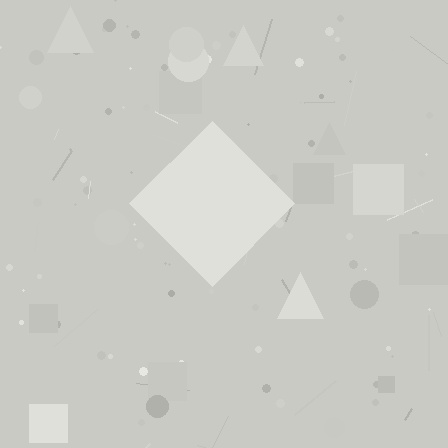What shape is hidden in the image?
A diamond is hidden in the image.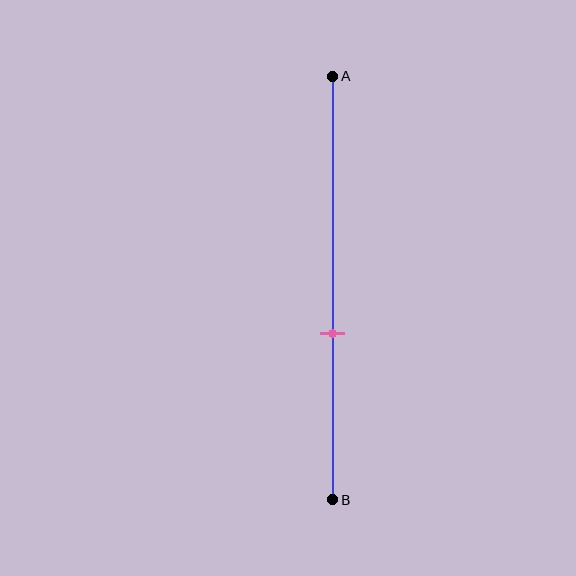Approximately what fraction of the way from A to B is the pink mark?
The pink mark is approximately 60% of the way from A to B.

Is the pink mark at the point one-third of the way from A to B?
No, the mark is at about 60% from A, not at the 33% one-third point.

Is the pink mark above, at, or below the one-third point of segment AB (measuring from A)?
The pink mark is below the one-third point of segment AB.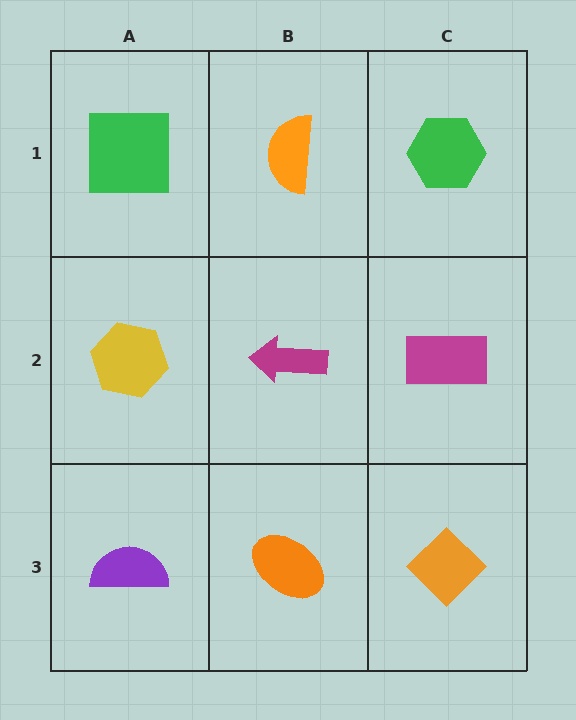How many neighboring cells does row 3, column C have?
2.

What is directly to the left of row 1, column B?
A green square.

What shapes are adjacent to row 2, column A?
A green square (row 1, column A), a purple semicircle (row 3, column A), a magenta arrow (row 2, column B).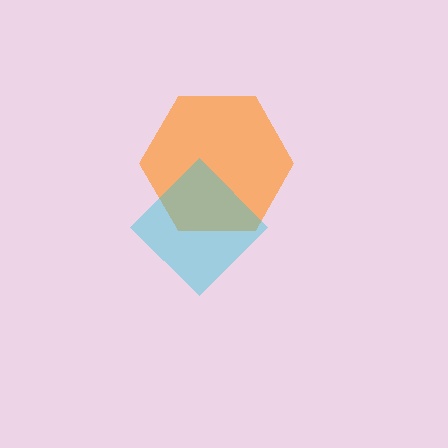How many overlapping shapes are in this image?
There are 2 overlapping shapes in the image.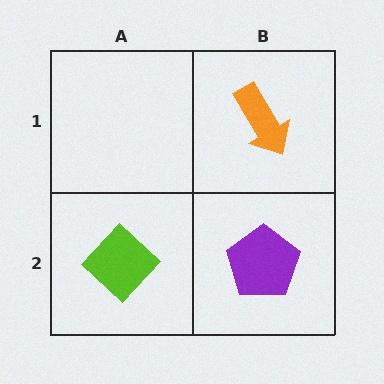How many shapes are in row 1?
1 shape.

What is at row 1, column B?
An orange arrow.